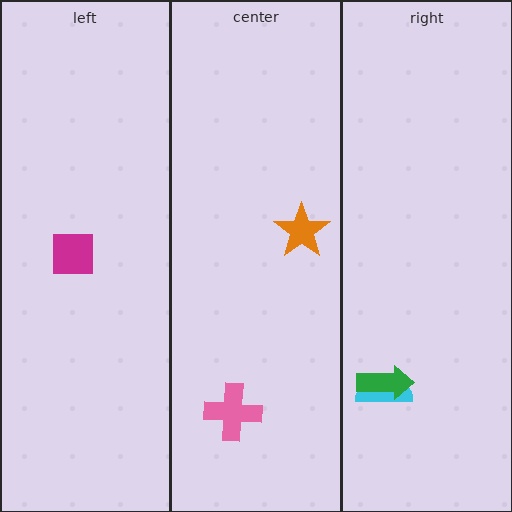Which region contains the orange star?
The center region.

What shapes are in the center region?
The orange star, the pink cross.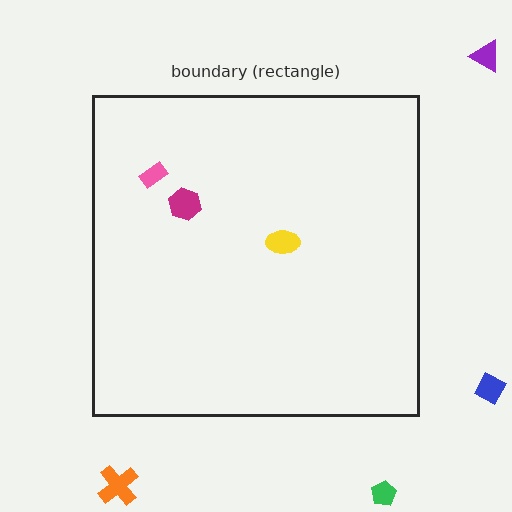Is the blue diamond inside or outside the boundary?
Outside.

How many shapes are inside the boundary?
3 inside, 4 outside.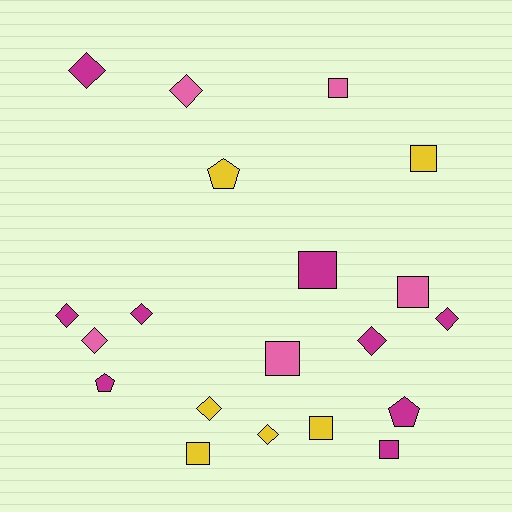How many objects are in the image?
There are 20 objects.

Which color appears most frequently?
Magenta, with 9 objects.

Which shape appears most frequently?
Diamond, with 9 objects.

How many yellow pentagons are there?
There is 1 yellow pentagon.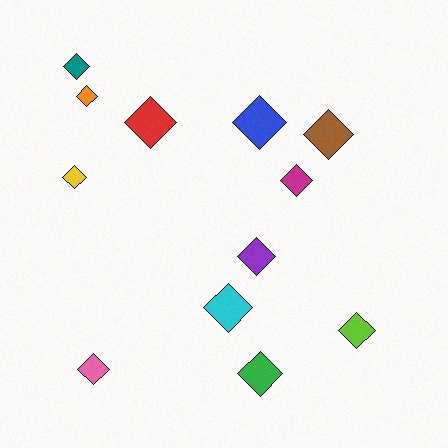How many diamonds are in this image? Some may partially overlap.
There are 12 diamonds.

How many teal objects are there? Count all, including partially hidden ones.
There is 1 teal object.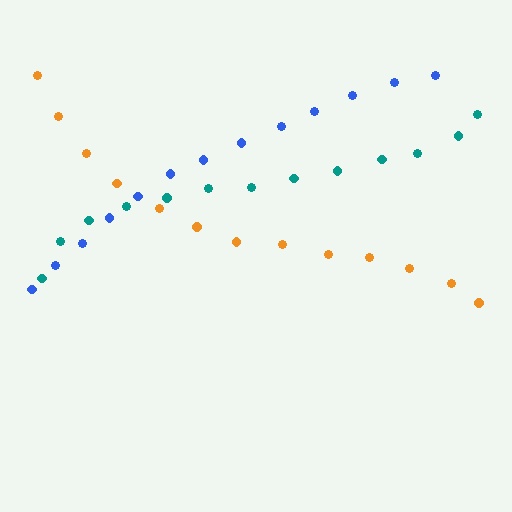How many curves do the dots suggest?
There are 3 distinct paths.